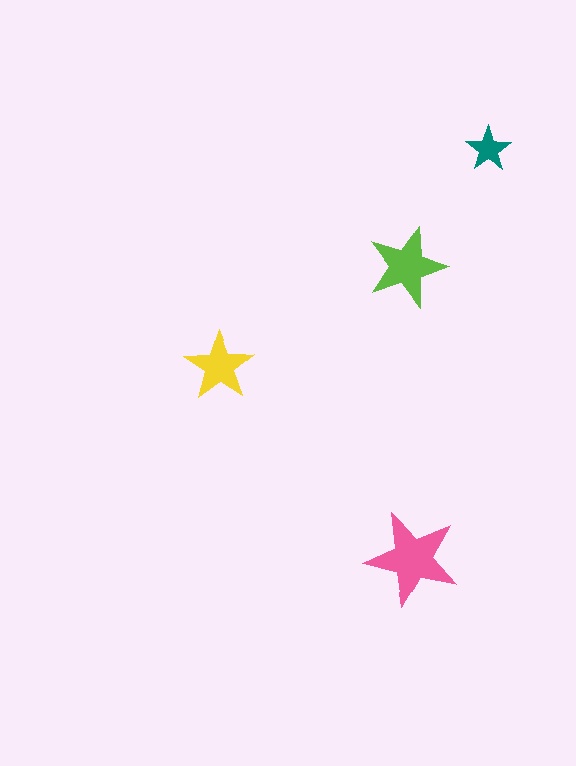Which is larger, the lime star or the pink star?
The pink one.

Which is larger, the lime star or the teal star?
The lime one.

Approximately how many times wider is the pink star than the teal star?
About 2 times wider.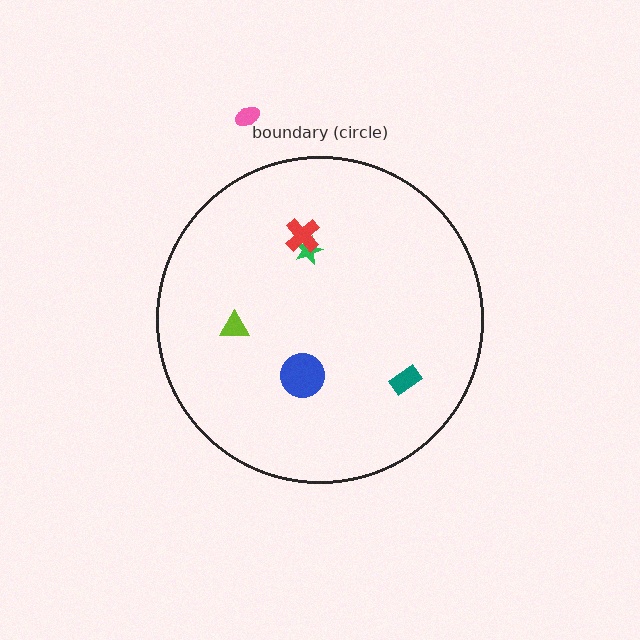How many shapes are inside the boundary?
5 inside, 1 outside.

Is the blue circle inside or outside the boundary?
Inside.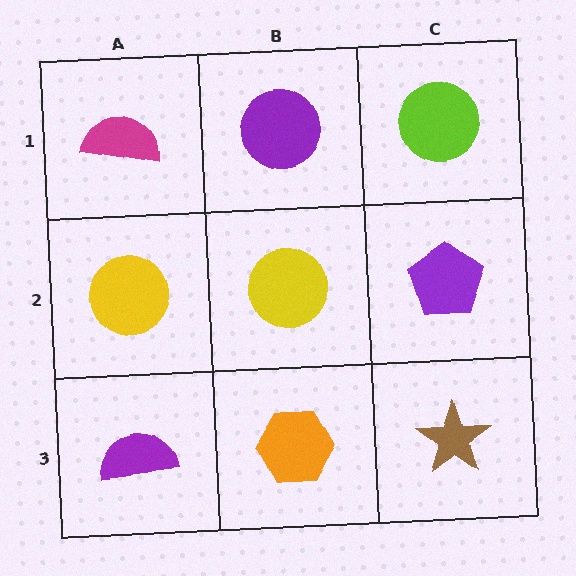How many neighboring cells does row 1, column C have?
2.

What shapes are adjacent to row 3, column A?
A yellow circle (row 2, column A), an orange hexagon (row 3, column B).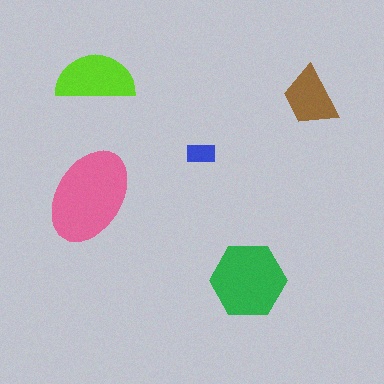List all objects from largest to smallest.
The pink ellipse, the green hexagon, the lime semicircle, the brown trapezoid, the blue rectangle.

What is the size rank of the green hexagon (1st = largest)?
2nd.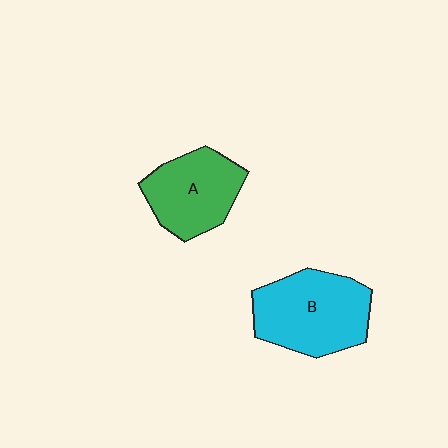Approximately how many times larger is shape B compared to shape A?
Approximately 1.3 times.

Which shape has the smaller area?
Shape A (green).